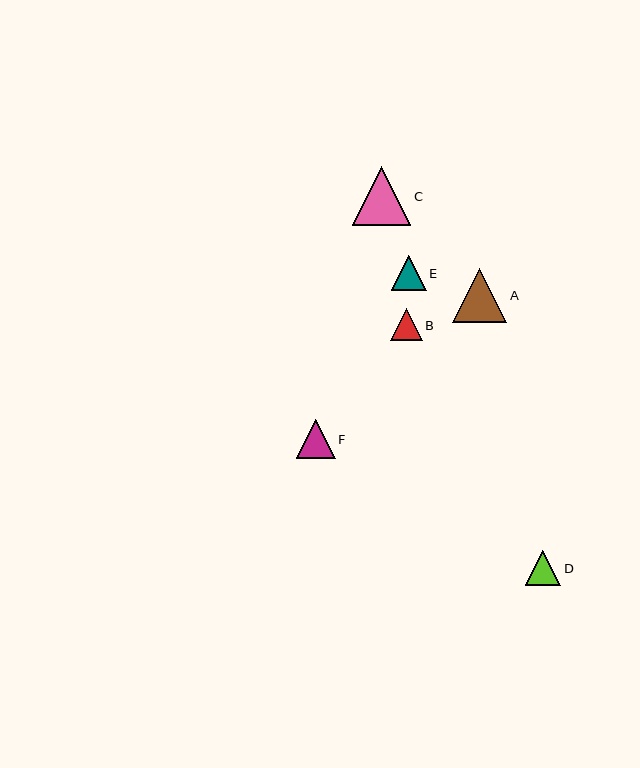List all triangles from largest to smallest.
From largest to smallest: C, A, F, D, E, B.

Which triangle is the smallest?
Triangle B is the smallest with a size of approximately 32 pixels.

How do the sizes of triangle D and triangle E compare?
Triangle D and triangle E are approximately the same size.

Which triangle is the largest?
Triangle C is the largest with a size of approximately 58 pixels.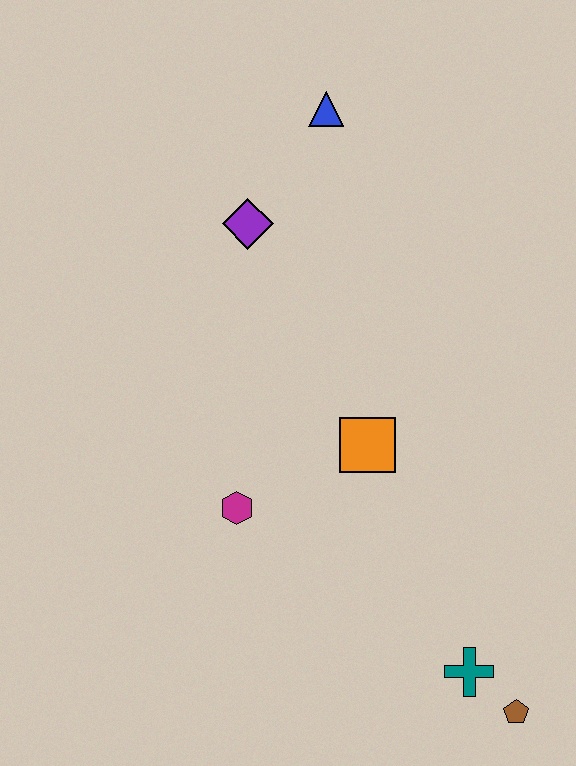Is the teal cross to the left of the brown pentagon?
Yes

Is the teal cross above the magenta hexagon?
No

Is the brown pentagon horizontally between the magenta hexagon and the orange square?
No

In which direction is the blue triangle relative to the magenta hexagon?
The blue triangle is above the magenta hexagon.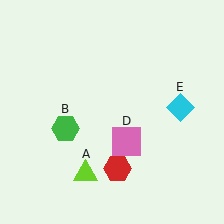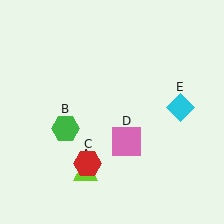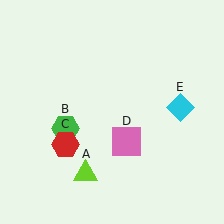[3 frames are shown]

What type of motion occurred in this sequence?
The red hexagon (object C) rotated clockwise around the center of the scene.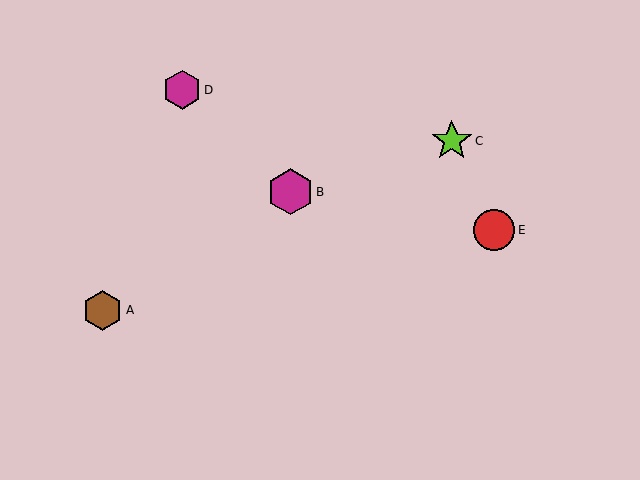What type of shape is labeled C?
Shape C is a lime star.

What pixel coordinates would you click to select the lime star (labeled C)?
Click at (452, 141) to select the lime star C.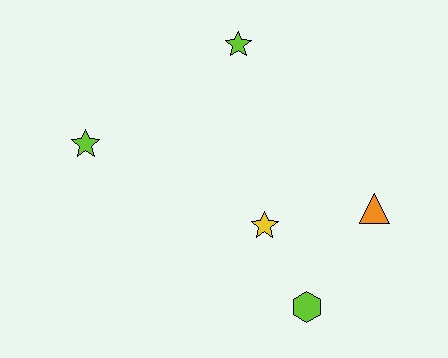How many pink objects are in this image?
There are no pink objects.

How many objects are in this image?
There are 5 objects.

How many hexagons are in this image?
There is 1 hexagon.